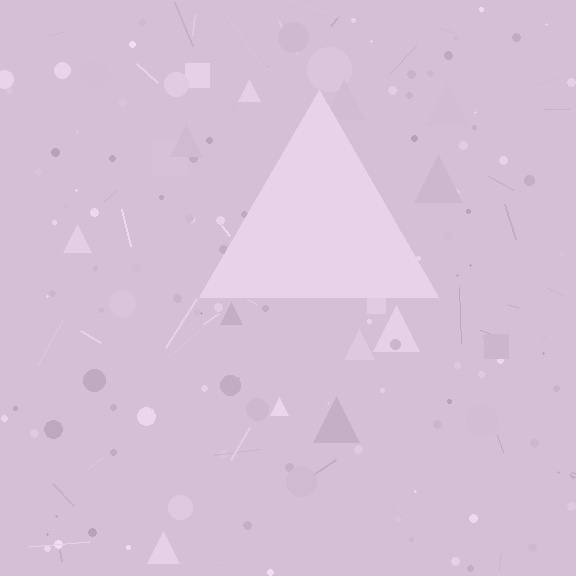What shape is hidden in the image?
A triangle is hidden in the image.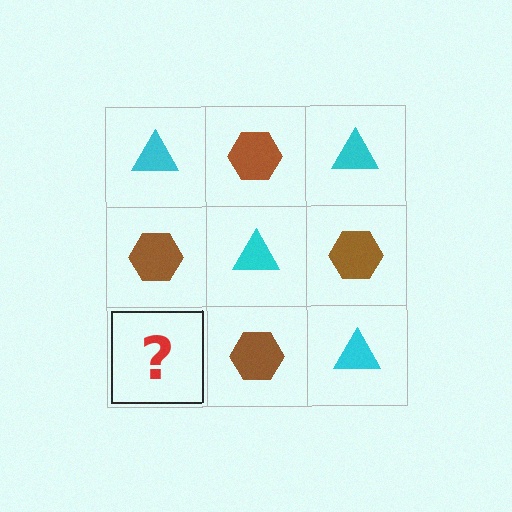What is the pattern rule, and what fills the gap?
The rule is that it alternates cyan triangle and brown hexagon in a checkerboard pattern. The gap should be filled with a cyan triangle.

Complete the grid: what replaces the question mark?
The question mark should be replaced with a cyan triangle.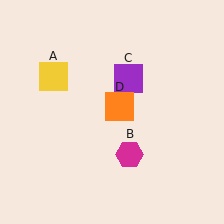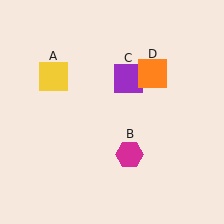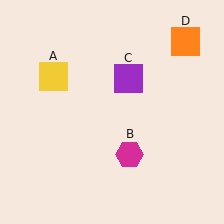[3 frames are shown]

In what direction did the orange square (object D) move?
The orange square (object D) moved up and to the right.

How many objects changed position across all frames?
1 object changed position: orange square (object D).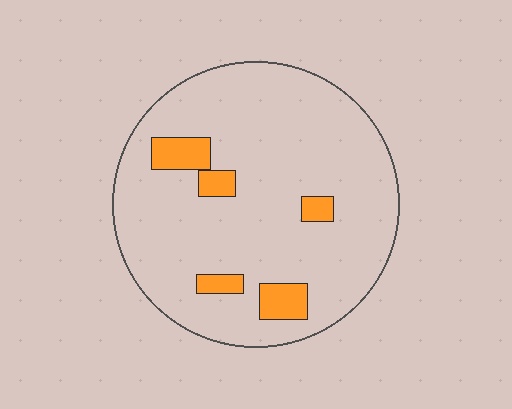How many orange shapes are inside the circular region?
5.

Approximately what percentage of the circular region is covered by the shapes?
Approximately 10%.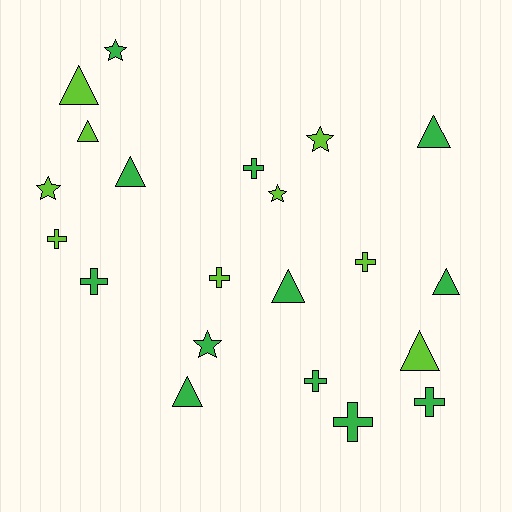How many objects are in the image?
There are 21 objects.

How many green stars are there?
There are 2 green stars.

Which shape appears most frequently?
Cross, with 8 objects.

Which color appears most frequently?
Green, with 12 objects.